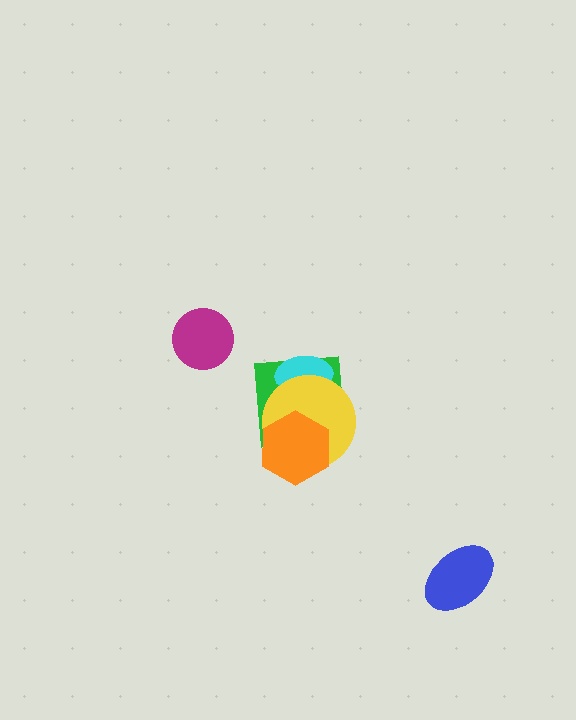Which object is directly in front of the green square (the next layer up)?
The cyan ellipse is directly in front of the green square.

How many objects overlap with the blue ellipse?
0 objects overlap with the blue ellipse.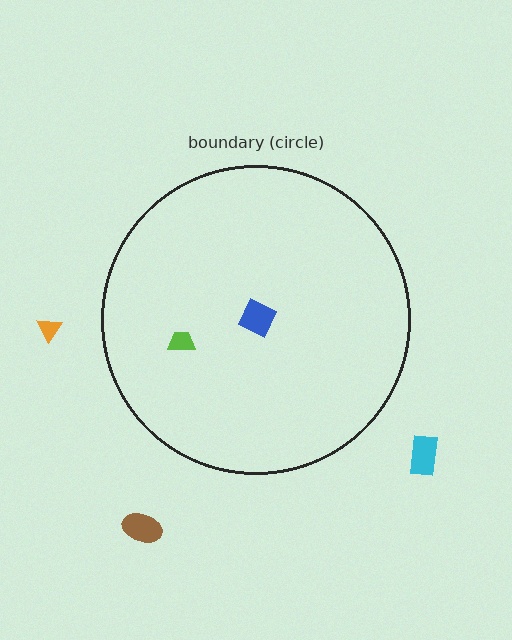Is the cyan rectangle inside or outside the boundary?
Outside.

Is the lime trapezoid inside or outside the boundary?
Inside.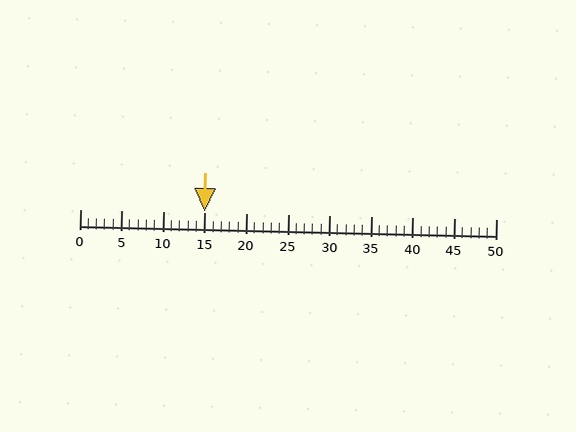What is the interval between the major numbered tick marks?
The major tick marks are spaced 5 units apart.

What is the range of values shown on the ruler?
The ruler shows values from 0 to 50.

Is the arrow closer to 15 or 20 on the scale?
The arrow is closer to 15.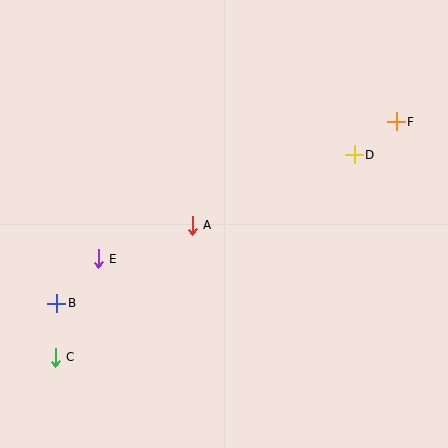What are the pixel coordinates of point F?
Point F is at (396, 122).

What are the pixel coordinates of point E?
Point E is at (98, 259).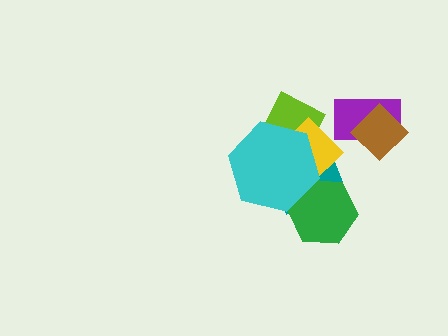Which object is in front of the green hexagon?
The cyan hexagon is in front of the green hexagon.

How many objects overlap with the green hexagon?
3 objects overlap with the green hexagon.